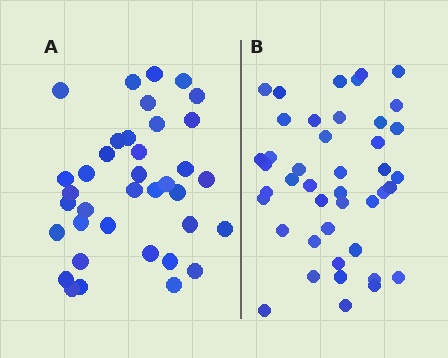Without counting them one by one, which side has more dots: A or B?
Region B (the right region) has more dots.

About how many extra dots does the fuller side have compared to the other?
Region B has about 6 more dots than region A.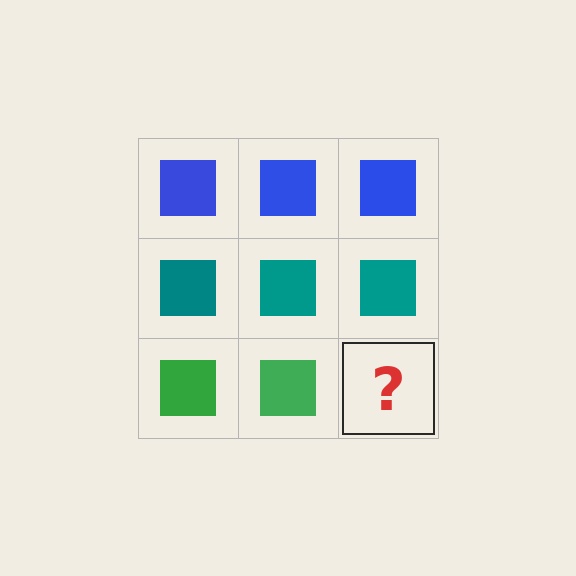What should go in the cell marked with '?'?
The missing cell should contain a green square.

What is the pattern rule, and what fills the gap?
The rule is that each row has a consistent color. The gap should be filled with a green square.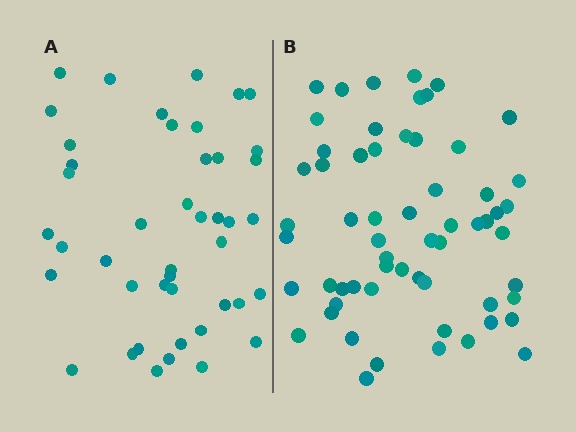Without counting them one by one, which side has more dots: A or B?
Region B (the right region) has more dots.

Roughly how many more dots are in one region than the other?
Region B has approximately 15 more dots than region A.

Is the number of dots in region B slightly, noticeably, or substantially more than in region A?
Region B has noticeably more, but not dramatically so. The ratio is roughly 1.4 to 1.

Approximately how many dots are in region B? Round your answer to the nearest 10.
About 60 dots.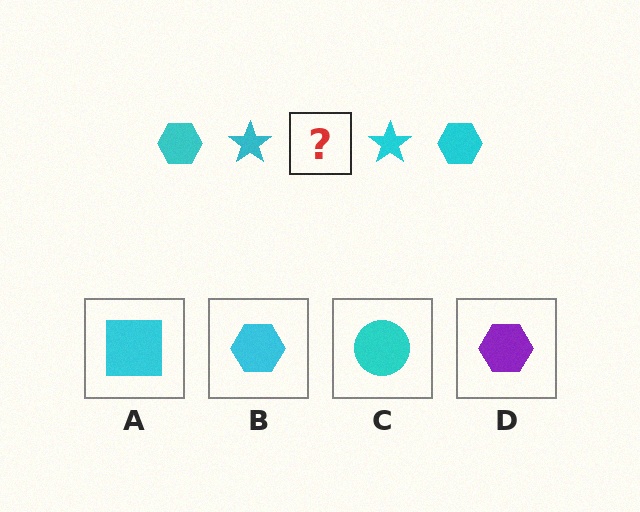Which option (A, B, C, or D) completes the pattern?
B.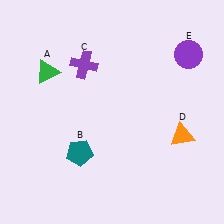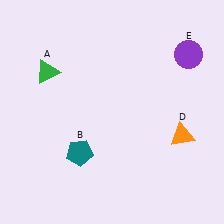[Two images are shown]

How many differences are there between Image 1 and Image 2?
There is 1 difference between the two images.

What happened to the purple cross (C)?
The purple cross (C) was removed in Image 2. It was in the top-left area of Image 1.